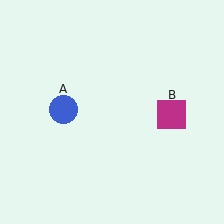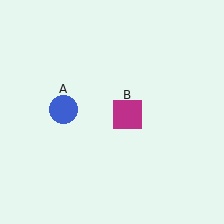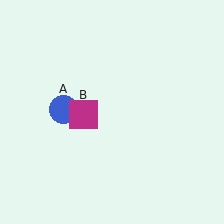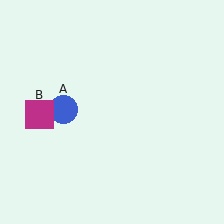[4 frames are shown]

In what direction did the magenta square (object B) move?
The magenta square (object B) moved left.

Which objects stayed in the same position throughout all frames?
Blue circle (object A) remained stationary.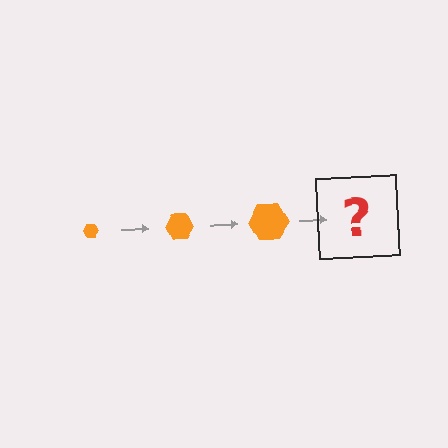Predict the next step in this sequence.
The next step is an orange hexagon, larger than the previous one.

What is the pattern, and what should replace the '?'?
The pattern is that the hexagon gets progressively larger each step. The '?' should be an orange hexagon, larger than the previous one.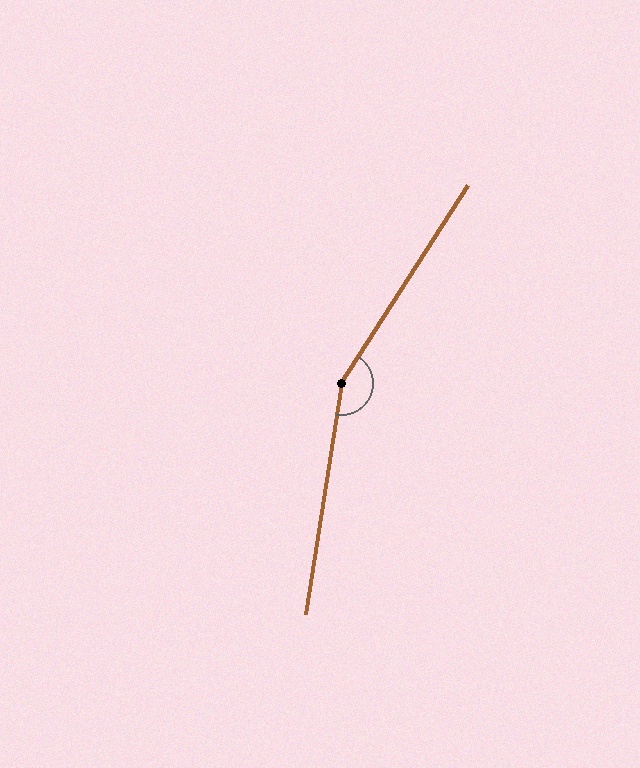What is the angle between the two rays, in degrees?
Approximately 156 degrees.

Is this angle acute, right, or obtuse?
It is obtuse.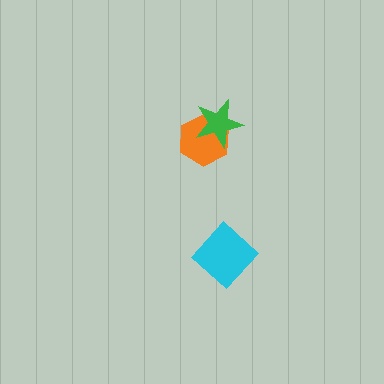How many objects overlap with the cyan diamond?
0 objects overlap with the cyan diamond.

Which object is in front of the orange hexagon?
The green star is in front of the orange hexagon.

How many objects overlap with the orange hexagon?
1 object overlaps with the orange hexagon.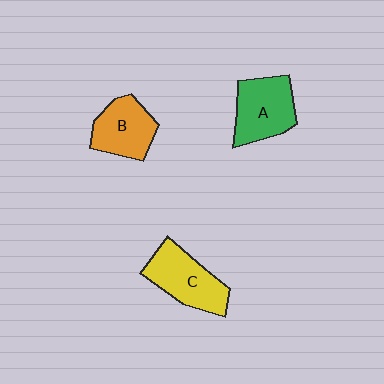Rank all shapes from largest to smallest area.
From largest to smallest: C (yellow), A (green), B (orange).